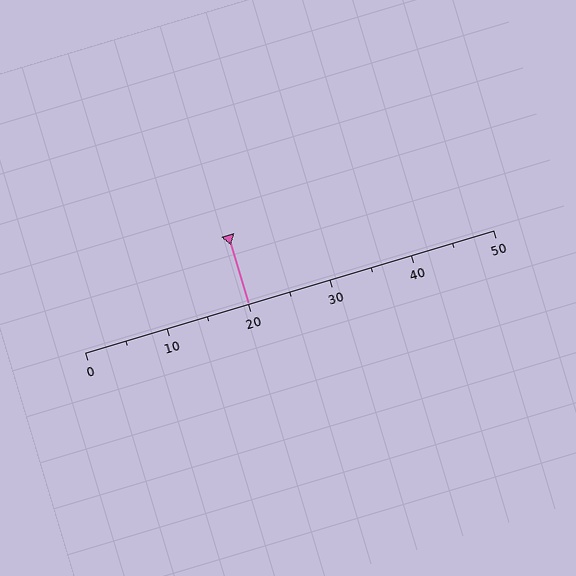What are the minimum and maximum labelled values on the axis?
The axis runs from 0 to 50.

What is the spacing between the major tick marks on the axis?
The major ticks are spaced 10 apart.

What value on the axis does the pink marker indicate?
The marker indicates approximately 20.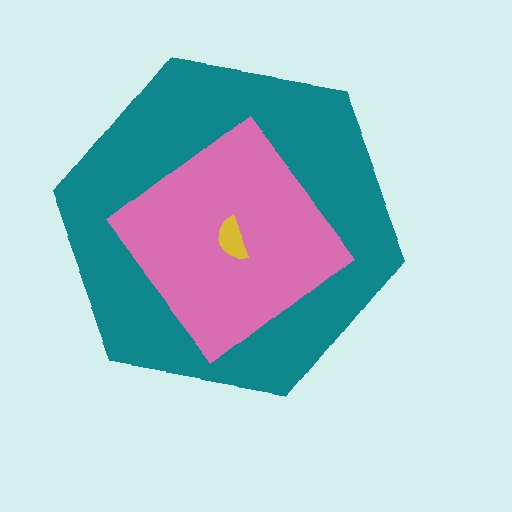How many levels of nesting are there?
3.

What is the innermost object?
The yellow semicircle.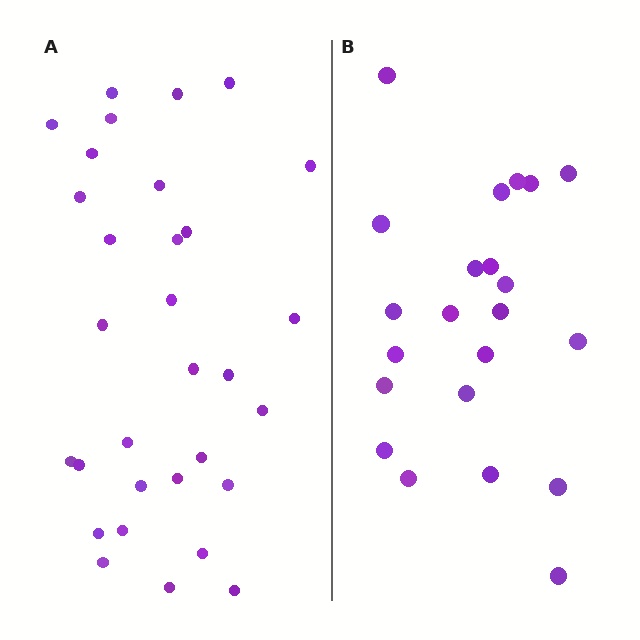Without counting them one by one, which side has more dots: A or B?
Region A (the left region) has more dots.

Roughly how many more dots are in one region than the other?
Region A has roughly 8 or so more dots than region B.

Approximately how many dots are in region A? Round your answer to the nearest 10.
About 30 dots. (The exact count is 31, which rounds to 30.)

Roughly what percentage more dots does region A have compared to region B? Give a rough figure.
About 40% more.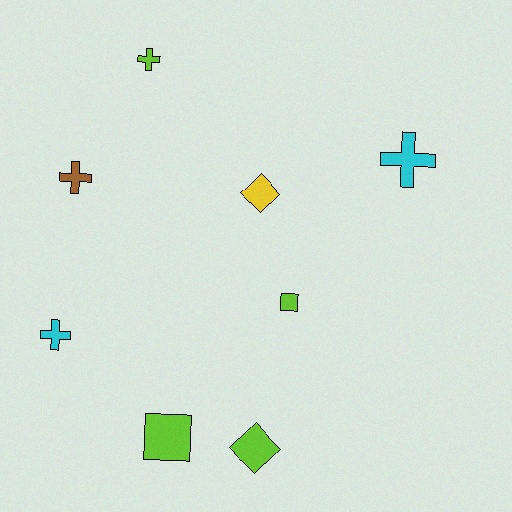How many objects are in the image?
There are 8 objects.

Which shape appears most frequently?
Cross, with 4 objects.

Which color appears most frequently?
Lime, with 4 objects.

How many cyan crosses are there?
There are 2 cyan crosses.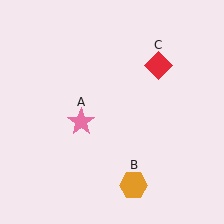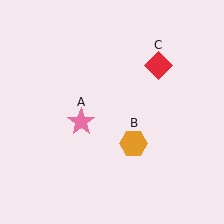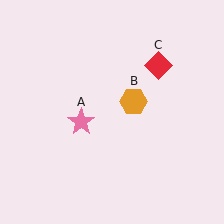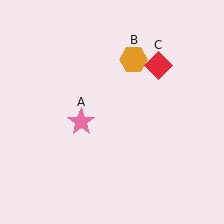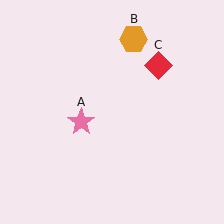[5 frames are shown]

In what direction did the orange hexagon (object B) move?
The orange hexagon (object B) moved up.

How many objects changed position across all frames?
1 object changed position: orange hexagon (object B).